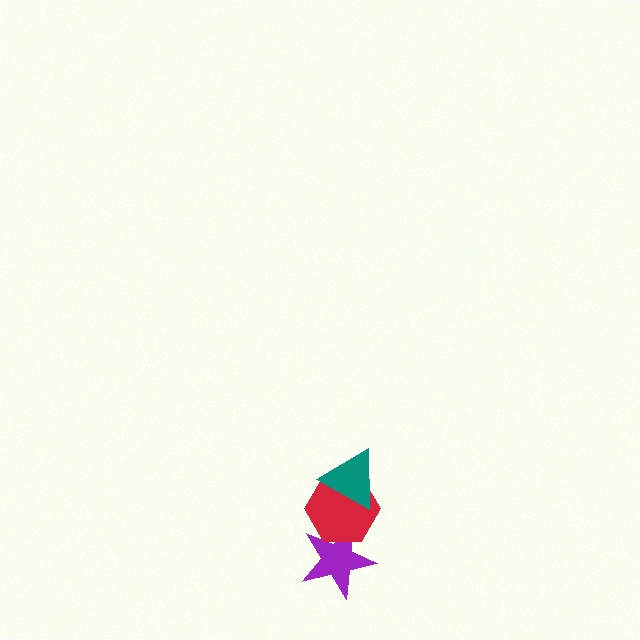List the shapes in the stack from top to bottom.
From top to bottom: the teal triangle, the red hexagon, the purple star.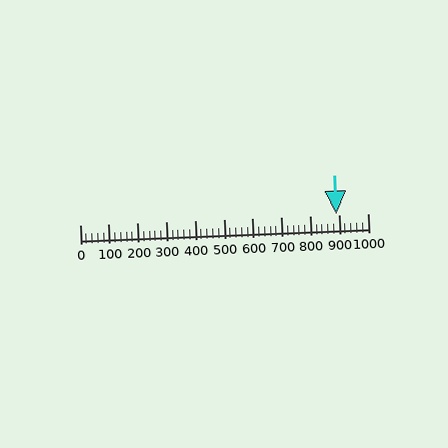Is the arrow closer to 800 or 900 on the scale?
The arrow is closer to 900.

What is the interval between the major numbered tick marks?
The major tick marks are spaced 100 units apart.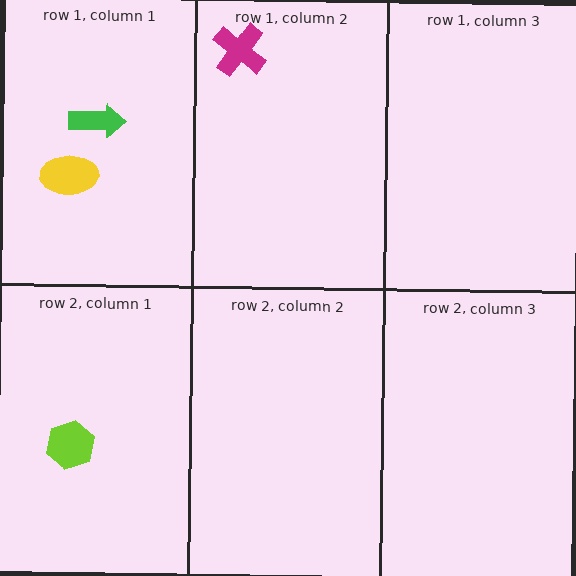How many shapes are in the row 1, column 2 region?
1.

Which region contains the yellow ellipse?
The row 1, column 1 region.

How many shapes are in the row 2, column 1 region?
1.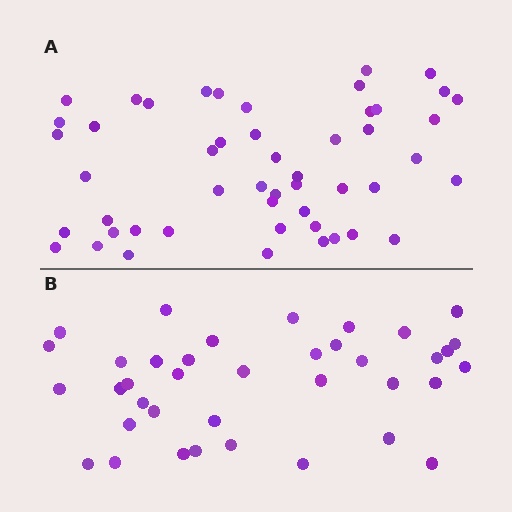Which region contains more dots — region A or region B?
Region A (the top region) has more dots.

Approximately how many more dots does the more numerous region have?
Region A has roughly 12 or so more dots than region B.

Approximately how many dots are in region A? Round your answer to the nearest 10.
About 50 dots.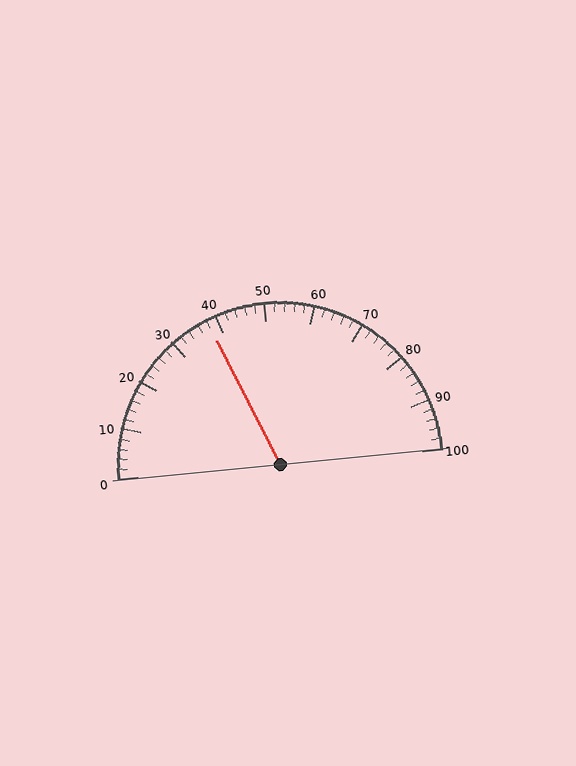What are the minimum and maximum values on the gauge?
The gauge ranges from 0 to 100.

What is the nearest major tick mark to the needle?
The nearest major tick mark is 40.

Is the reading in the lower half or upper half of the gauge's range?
The reading is in the lower half of the range (0 to 100).